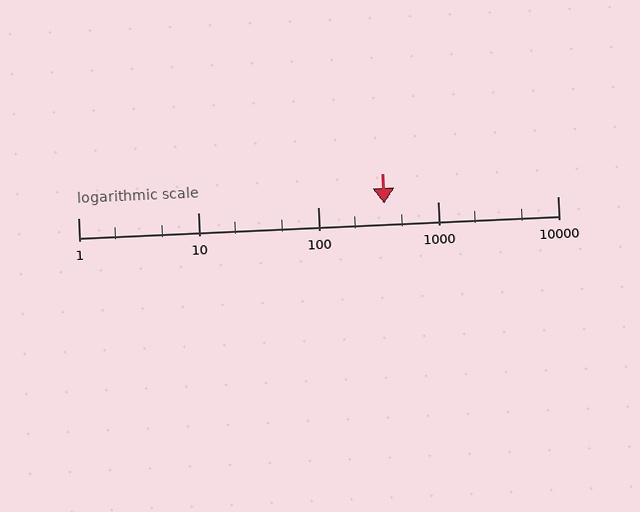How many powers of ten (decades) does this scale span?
The scale spans 4 decades, from 1 to 10000.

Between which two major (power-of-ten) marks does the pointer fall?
The pointer is between 100 and 1000.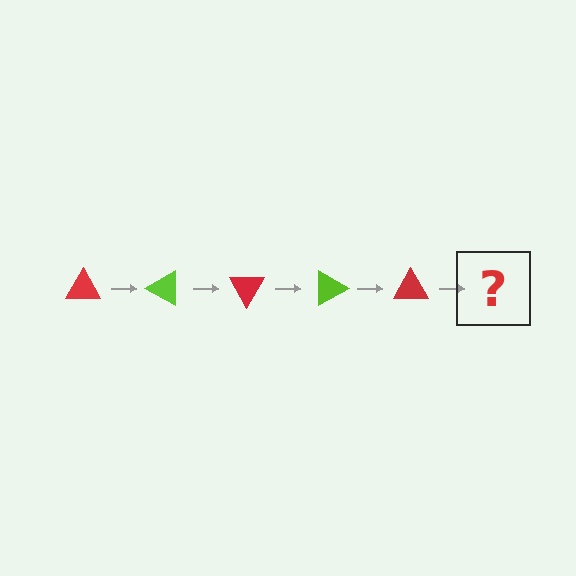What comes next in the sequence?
The next element should be a lime triangle, rotated 150 degrees from the start.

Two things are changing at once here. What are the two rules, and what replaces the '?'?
The two rules are that it rotates 30 degrees each step and the color cycles through red and lime. The '?' should be a lime triangle, rotated 150 degrees from the start.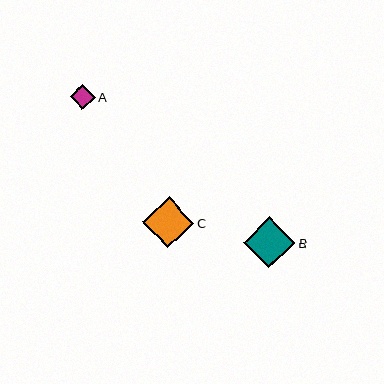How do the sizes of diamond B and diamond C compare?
Diamond B and diamond C are approximately the same size.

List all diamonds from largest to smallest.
From largest to smallest: B, C, A.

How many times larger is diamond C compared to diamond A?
Diamond C is approximately 2.0 times the size of diamond A.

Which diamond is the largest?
Diamond B is the largest with a size of approximately 51 pixels.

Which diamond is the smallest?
Diamond A is the smallest with a size of approximately 25 pixels.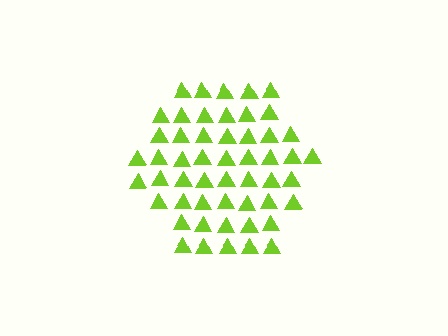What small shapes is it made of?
It is made of small triangles.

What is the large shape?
The large shape is a hexagon.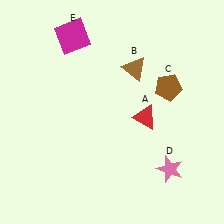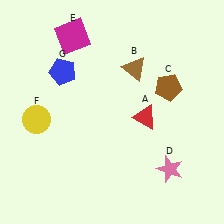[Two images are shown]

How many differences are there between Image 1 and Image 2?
There are 2 differences between the two images.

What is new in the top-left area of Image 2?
A blue pentagon (G) was added in the top-left area of Image 2.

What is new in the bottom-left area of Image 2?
A yellow circle (F) was added in the bottom-left area of Image 2.